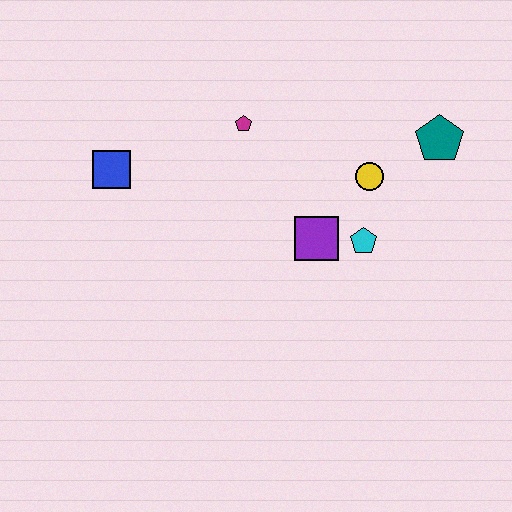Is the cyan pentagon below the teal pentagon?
Yes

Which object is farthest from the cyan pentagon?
The blue square is farthest from the cyan pentagon.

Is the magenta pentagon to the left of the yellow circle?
Yes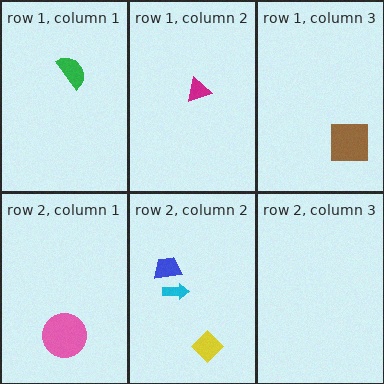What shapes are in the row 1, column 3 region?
The brown square.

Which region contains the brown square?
The row 1, column 3 region.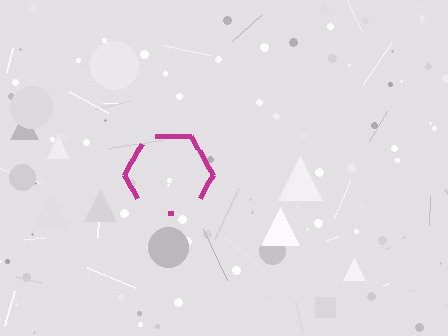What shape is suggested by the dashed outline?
The dashed outline suggests a hexagon.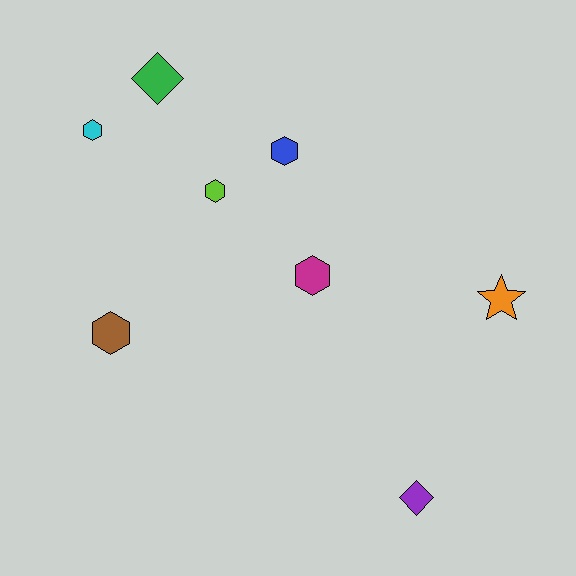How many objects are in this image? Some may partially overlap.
There are 8 objects.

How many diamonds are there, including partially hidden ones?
There are 2 diamonds.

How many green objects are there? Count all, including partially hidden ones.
There is 1 green object.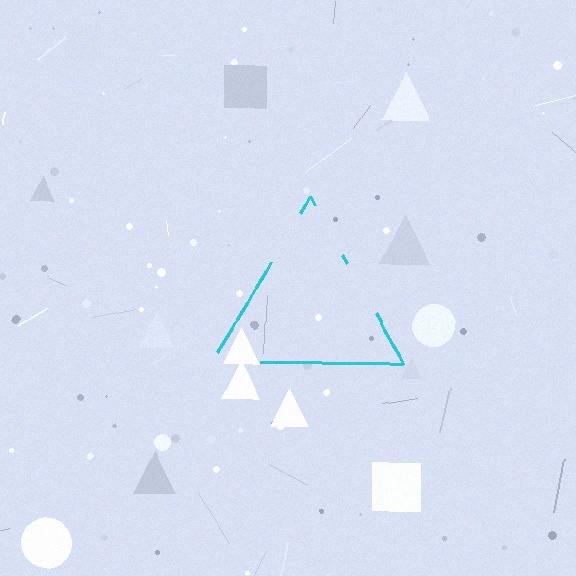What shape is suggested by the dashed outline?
The dashed outline suggests a triangle.